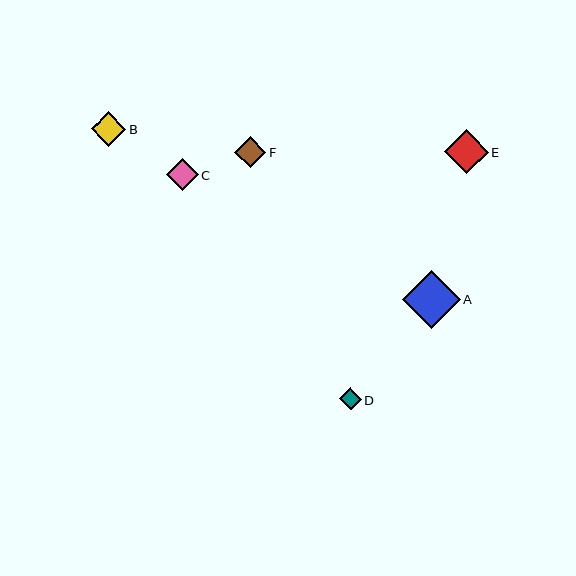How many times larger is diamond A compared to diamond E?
Diamond A is approximately 1.3 times the size of diamond E.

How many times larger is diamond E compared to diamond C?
Diamond E is approximately 1.4 times the size of diamond C.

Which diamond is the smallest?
Diamond D is the smallest with a size of approximately 22 pixels.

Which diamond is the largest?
Diamond A is the largest with a size of approximately 58 pixels.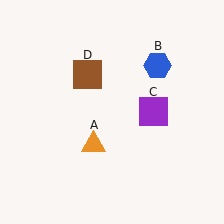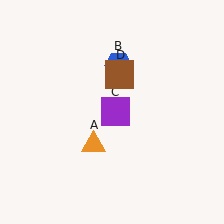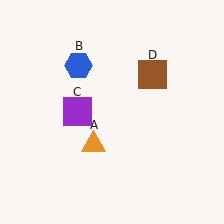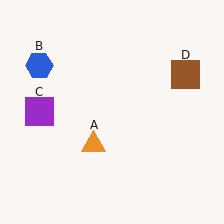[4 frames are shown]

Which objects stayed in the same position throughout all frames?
Orange triangle (object A) remained stationary.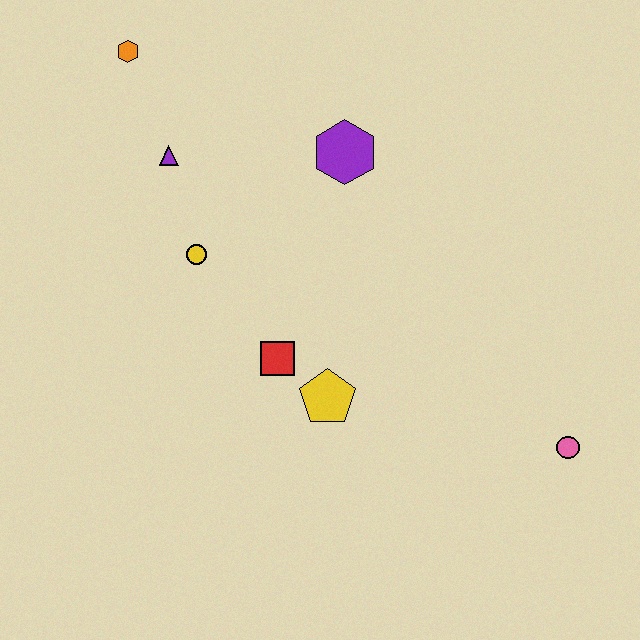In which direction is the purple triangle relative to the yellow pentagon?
The purple triangle is above the yellow pentagon.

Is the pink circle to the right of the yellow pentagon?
Yes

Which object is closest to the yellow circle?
The purple triangle is closest to the yellow circle.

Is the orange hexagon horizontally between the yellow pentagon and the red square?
No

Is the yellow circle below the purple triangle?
Yes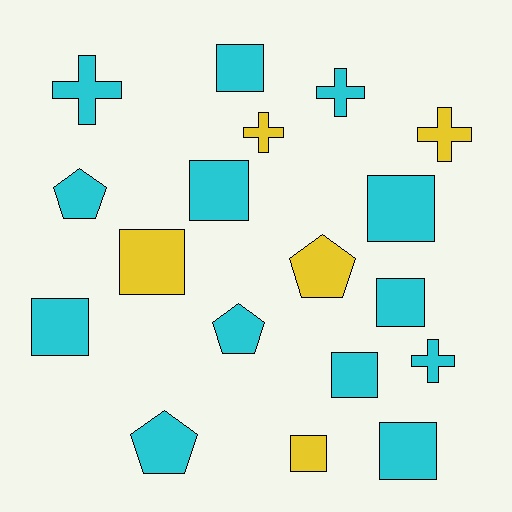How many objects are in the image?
There are 18 objects.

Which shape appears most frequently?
Square, with 9 objects.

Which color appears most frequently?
Cyan, with 13 objects.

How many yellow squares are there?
There are 2 yellow squares.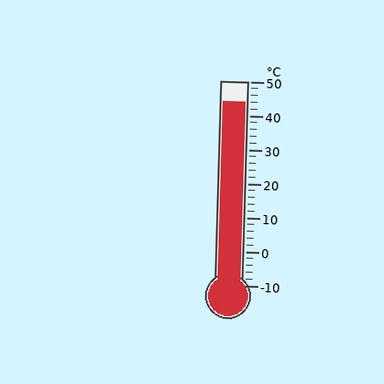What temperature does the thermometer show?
The thermometer shows approximately 44°C.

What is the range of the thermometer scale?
The thermometer scale ranges from -10°C to 50°C.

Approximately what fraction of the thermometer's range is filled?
The thermometer is filled to approximately 90% of its range.